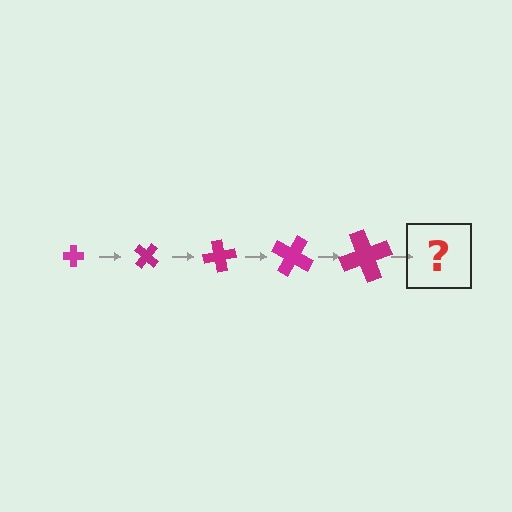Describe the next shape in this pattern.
It should be a cross, larger than the previous one and rotated 200 degrees from the start.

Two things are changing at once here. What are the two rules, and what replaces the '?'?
The two rules are that the cross grows larger each step and it rotates 40 degrees each step. The '?' should be a cross, larger than the previous one and rotated 200 degrees from the start.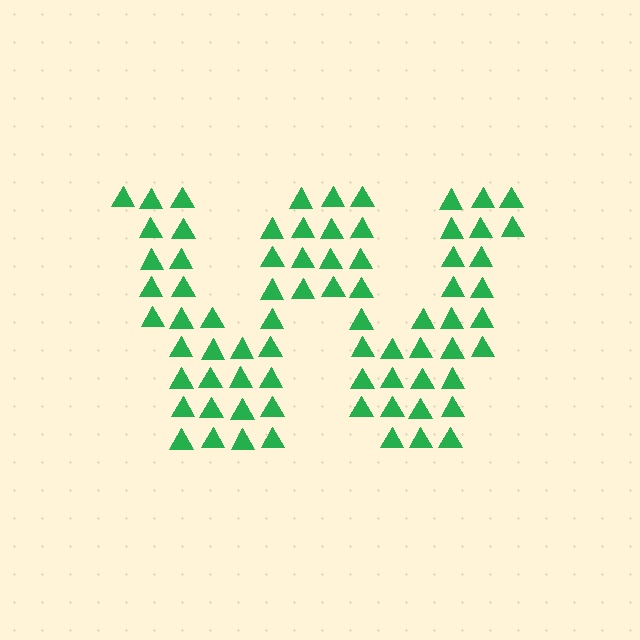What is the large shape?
The large shape is the letter W.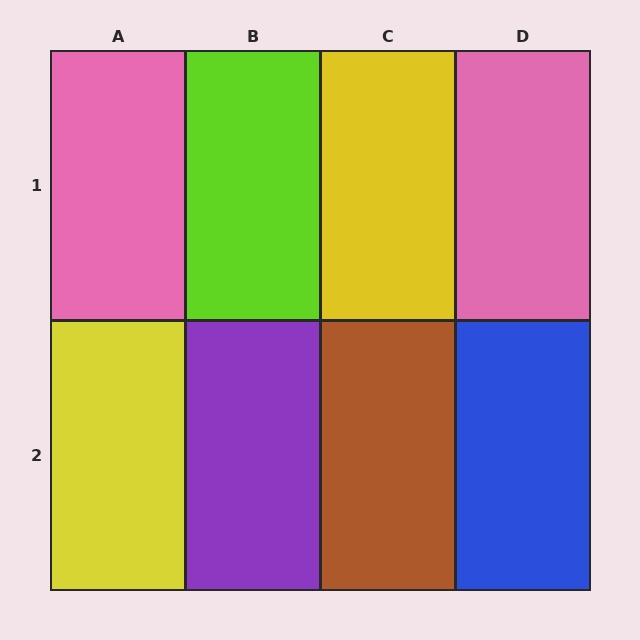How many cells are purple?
1 cell is purple.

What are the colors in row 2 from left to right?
Yellow, purple, brown, blue.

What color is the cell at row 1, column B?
Lime.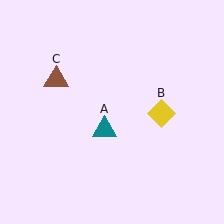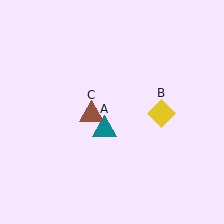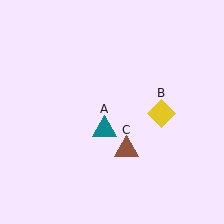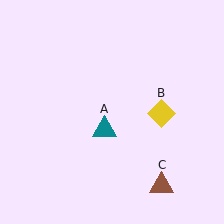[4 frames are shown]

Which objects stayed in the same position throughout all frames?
Teal triangle (object A) and yellow diamond (object B) remained stationary.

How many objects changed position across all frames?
1 object changed position: brown triangle (object C).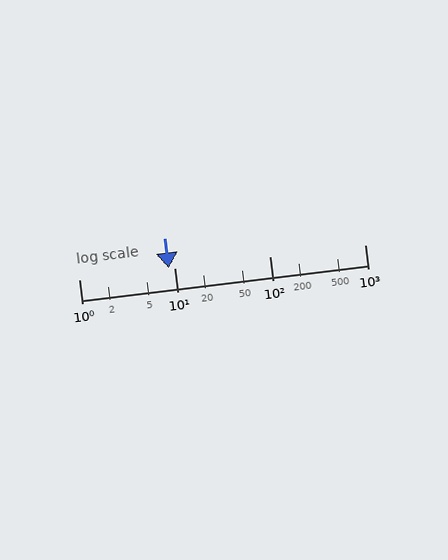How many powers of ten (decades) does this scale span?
The scale spans 3 decades, from 1 to 1000.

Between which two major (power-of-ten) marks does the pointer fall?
The pointer is between 1 and 10.